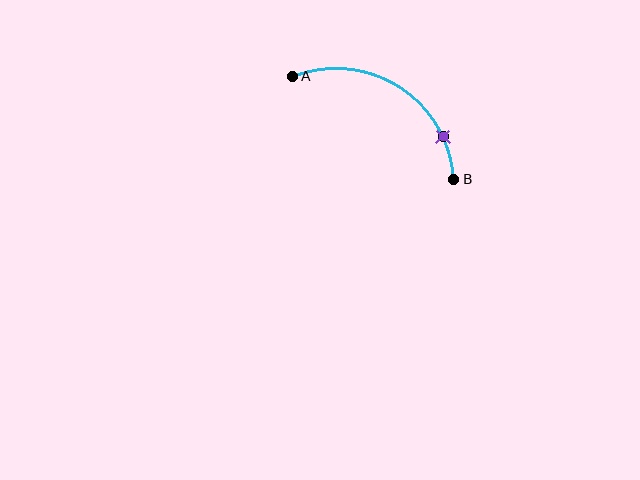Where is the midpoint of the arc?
The arc midpoint is the point on the curve farthest from the straight line joining A and B. It sits above that line.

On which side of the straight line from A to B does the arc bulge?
The arc bulges above the straight line connecting A and B.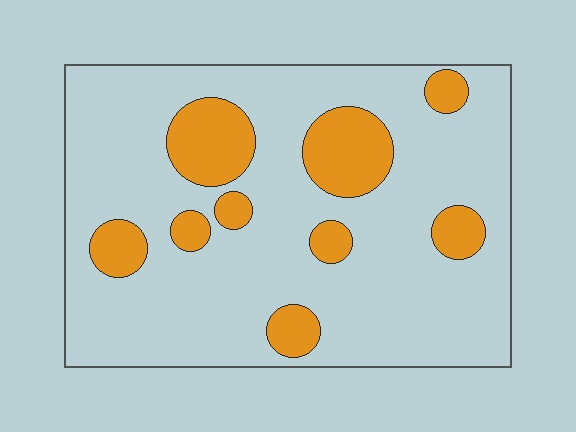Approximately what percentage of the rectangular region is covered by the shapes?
Approximately 20%.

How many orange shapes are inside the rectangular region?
9.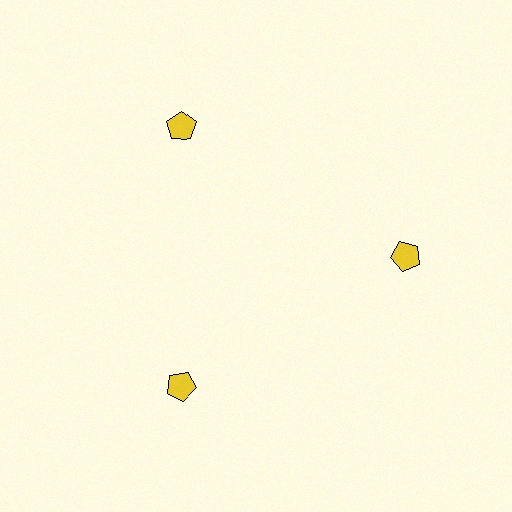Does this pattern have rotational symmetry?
Yes, this pattern has 3-fold rotational symmetry. It looks the same after rotating 120 degrees around the center.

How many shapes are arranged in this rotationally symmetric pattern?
There are 3 shapes, arranged in 3 groups of 1.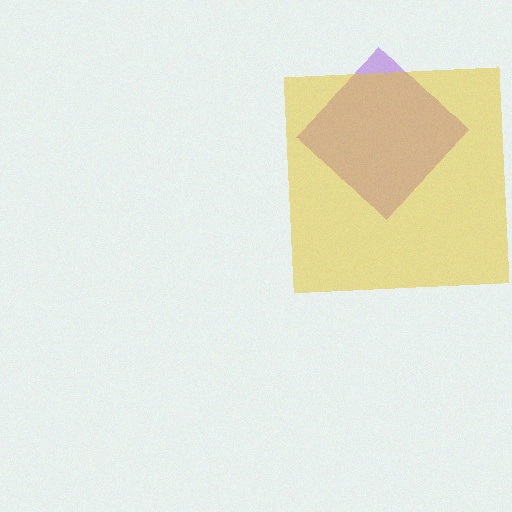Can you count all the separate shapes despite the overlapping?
Yes, there are 2 separate shapes.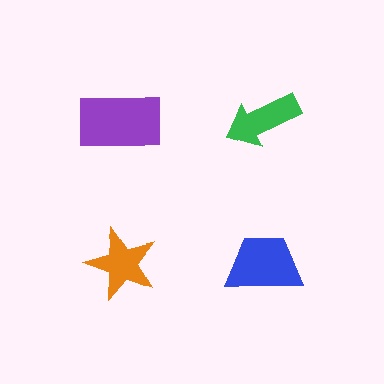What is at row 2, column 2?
A blue trapezoid.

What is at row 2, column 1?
An orange star.